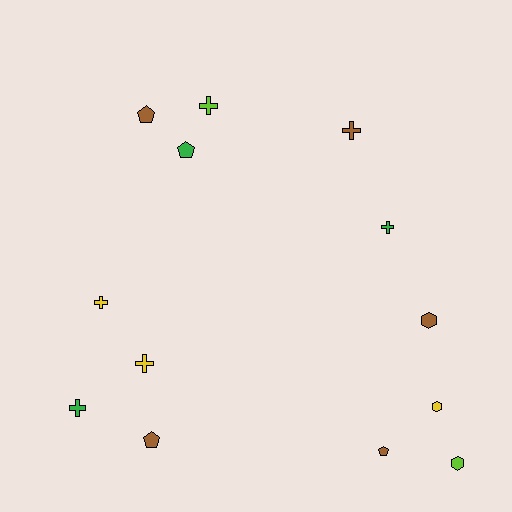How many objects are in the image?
There are 13 objects.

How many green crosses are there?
There are 2 green crosses.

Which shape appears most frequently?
Cross, with 6 objects.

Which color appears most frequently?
Brown, with 5 objects.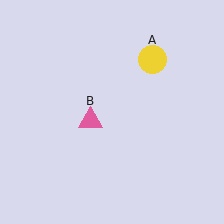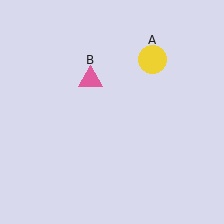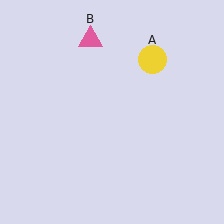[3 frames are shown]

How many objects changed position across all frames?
1 object changed position: pink triangle (object B).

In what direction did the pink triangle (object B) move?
The pink triangle (object B) moved up.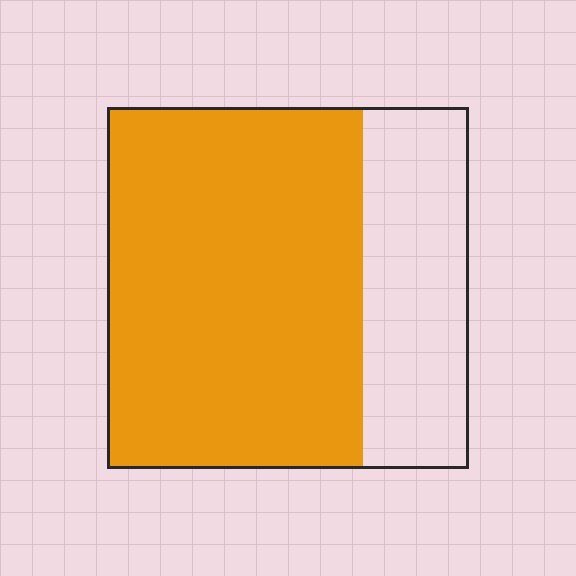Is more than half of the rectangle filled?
Yes.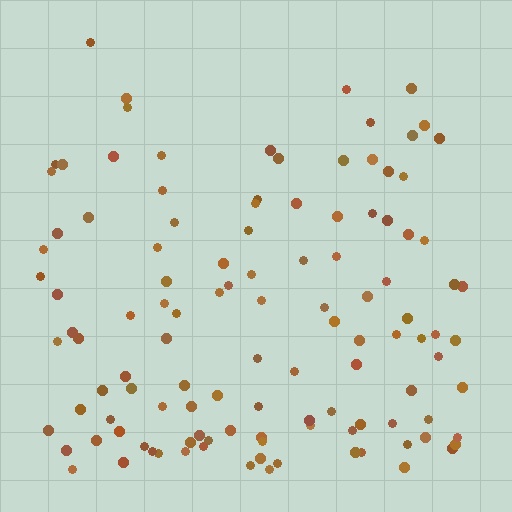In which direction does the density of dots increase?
From top to bottom, with the bottom side densest.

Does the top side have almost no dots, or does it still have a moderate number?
Still a moderate number, just noticeably fewer than the bottom.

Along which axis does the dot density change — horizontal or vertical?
Vertical.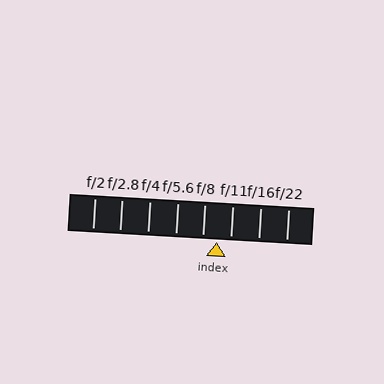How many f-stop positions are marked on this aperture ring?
There are 8 f-stop positions marked.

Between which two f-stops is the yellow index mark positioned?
The index mark is between f/8 and f/11.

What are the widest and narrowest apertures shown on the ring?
The widest aperture shown is f/2 and the narrowest is f/22.